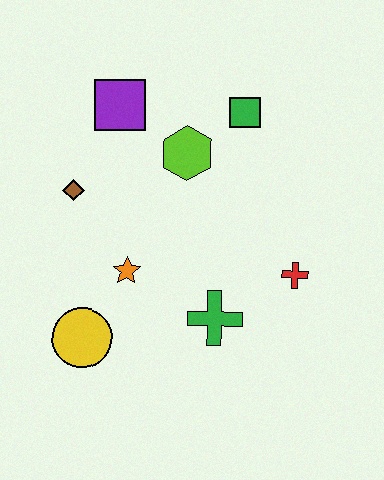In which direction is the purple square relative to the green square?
The purple square is to the left of the green square.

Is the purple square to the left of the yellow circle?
No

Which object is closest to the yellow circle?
The orange star is closest to the yellow circle.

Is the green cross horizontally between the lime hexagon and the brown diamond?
No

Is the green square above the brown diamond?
Yes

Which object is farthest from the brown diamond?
The red cross is farthest from the brown diamond.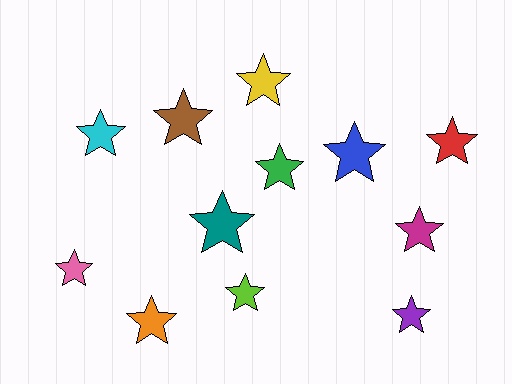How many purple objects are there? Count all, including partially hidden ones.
There is 1 purple object.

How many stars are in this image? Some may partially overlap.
There are 12 stars.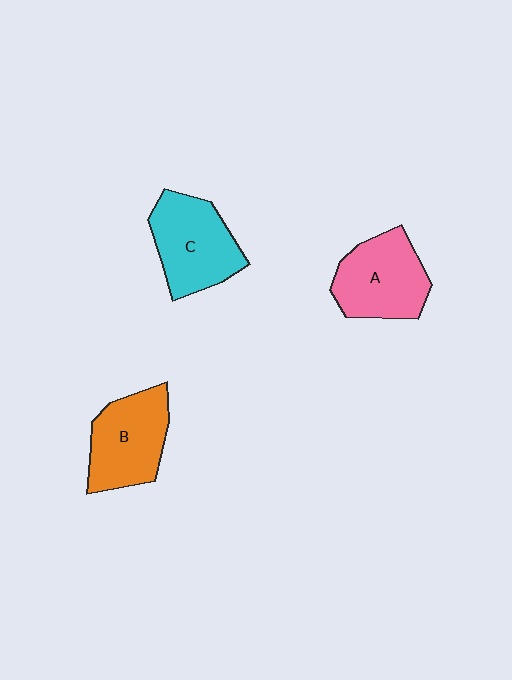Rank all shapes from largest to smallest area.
From largest to smallest: C (cyan), A (pink), B (orange).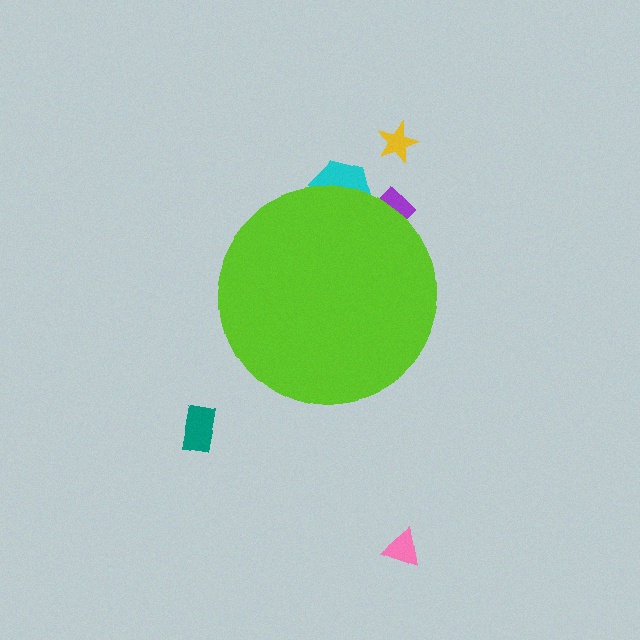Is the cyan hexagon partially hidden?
Yes, the cyan hexagon is partially hidden behind the lime circle.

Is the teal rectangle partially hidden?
No, the teal rectangle is fully visible.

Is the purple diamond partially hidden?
Yes, the purple diamond is partially hidden behind the lime circle.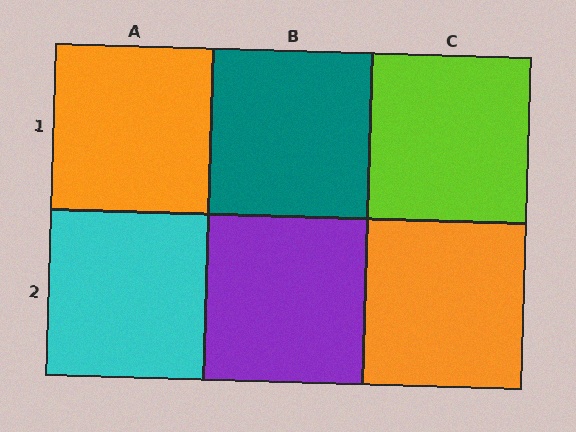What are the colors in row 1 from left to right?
Orange, teal, lime.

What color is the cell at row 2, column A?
Cyan.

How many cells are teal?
1 cell is teal.